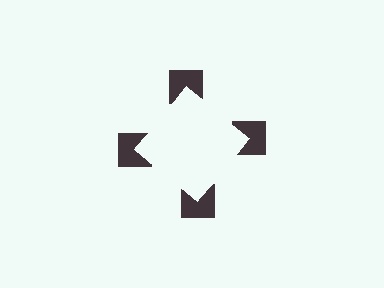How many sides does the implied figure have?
4 sides.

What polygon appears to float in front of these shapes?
An illusory square — its edges are inferred from the aligned wedge cuts in the notched squares, not physically drawn.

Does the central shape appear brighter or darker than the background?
It typically appears slightly brighter than the background, even though no actual brightness change is drawn.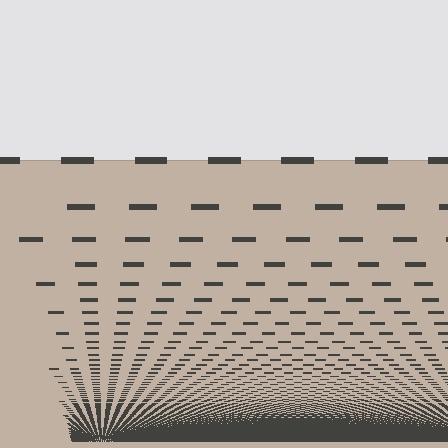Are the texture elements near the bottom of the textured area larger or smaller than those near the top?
Smaller. The gradient is inverted — elements near the bottom are smaller and denser.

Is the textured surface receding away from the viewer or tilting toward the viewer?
The surface appears to tilt toward the viewer. Texture elements get larger and sparser toward the top.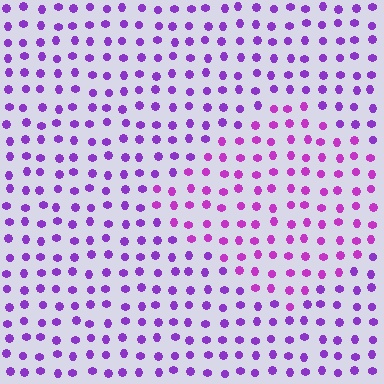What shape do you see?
I see a diamond.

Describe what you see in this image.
The image is filled with small purple elements in a uniform arrangement. A diamond-shaped region is visible where the elements are tinted to a slightly different hue, forming a subtle color boundary.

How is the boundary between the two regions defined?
The boundary is defined purely by a slight shift in hue (about 23 degrees). Spacing, size, and orientation are identical on both sides.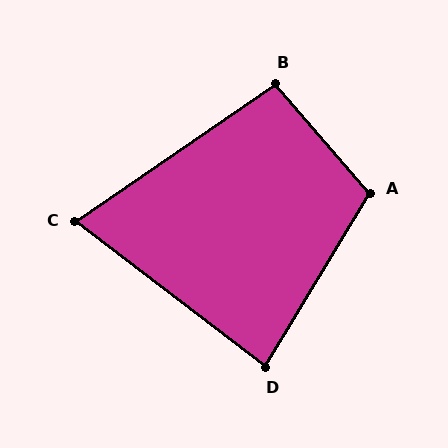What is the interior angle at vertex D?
Approximately 84 degrees (acute).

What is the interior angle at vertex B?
Approximately 96 degrees (obtuse).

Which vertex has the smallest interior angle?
C, at approximately 72 degrees.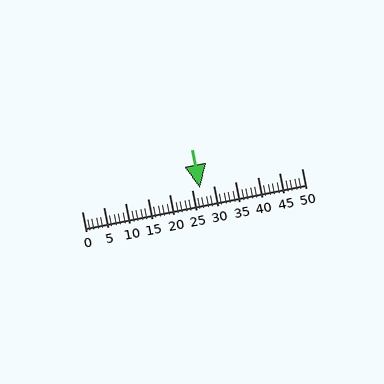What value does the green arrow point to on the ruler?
The green arrow points to approximately 27.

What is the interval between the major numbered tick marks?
The major tick marks are spaced 5 units apart.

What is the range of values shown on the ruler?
The ruler shows values from 0 to 50.